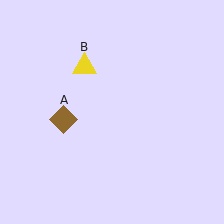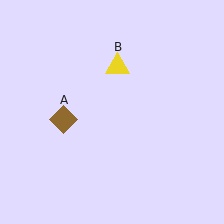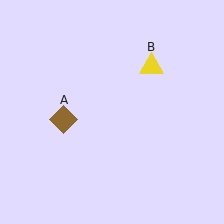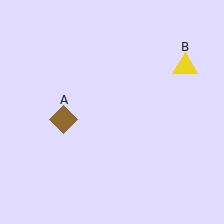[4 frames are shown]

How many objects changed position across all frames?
1 object changed position: yellow triangle (object B).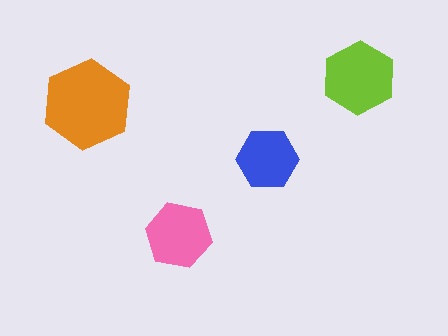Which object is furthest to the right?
The lime hexagon is rightmost.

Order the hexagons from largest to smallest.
the orange one, the lime one, the pink one, the blue one.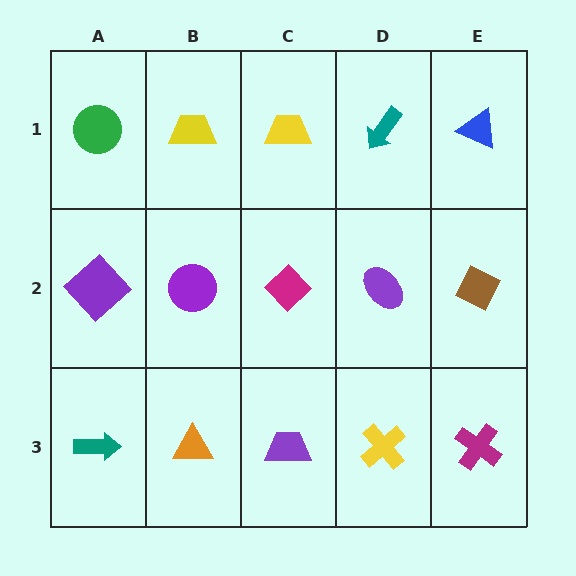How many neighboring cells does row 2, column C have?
4.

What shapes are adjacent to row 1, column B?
A purple circle (row 2, column B), a green circle (row 1, column A), a yellow trapezoid (row 1, column C).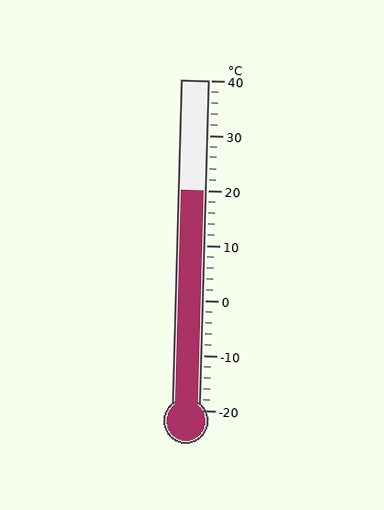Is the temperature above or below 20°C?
The temperature is at 20°C.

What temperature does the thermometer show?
The thermometer shows approximately 20°C.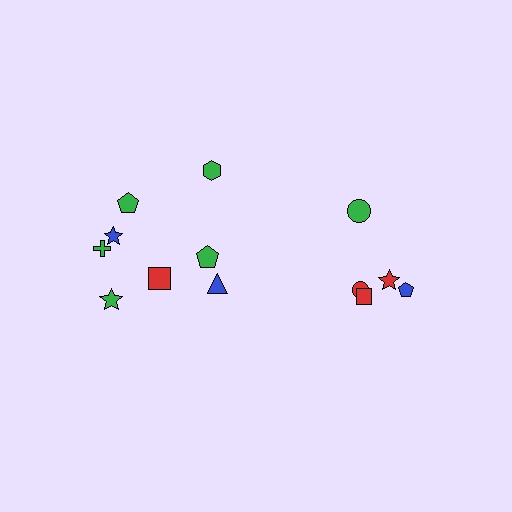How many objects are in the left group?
There are 8 objects.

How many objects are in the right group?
There are 5 objects.